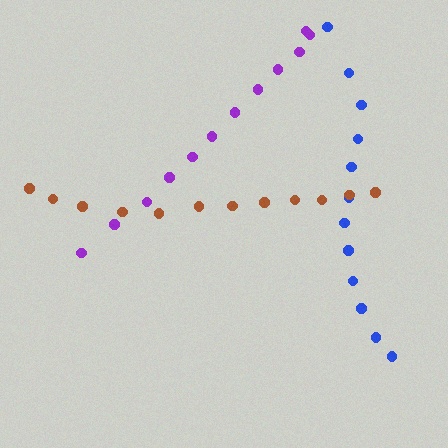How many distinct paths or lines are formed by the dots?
There are 3 distinct paths.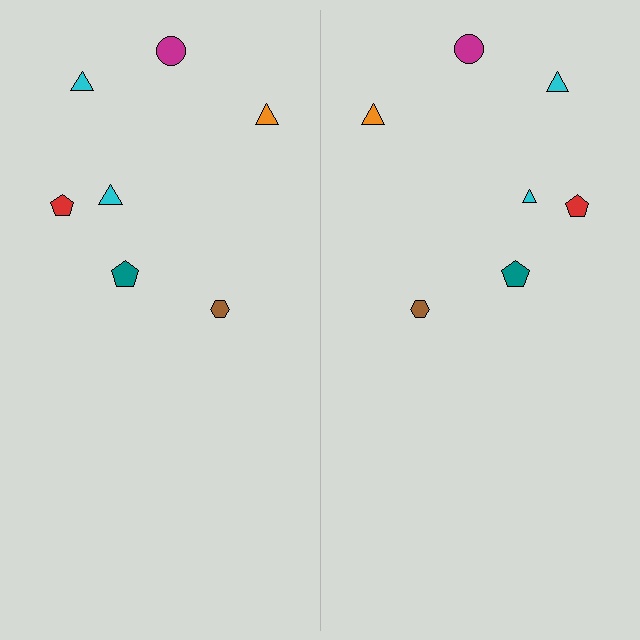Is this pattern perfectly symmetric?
No, the pattern is not perfectly symmetric. The cyan triangle on the right side has a different size than its mirror counterpart.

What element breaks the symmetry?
The cyan triangle on the right side has a different size than its mirror counterpart.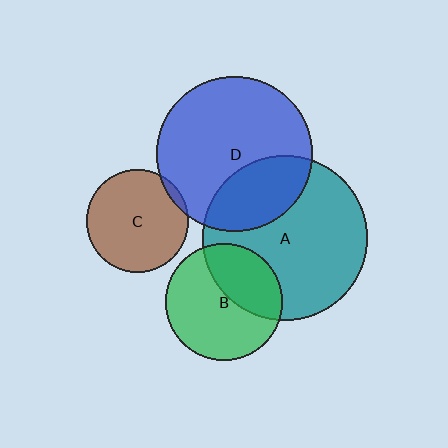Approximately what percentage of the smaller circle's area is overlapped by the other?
Approximately 35%.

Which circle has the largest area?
Circle A (teal).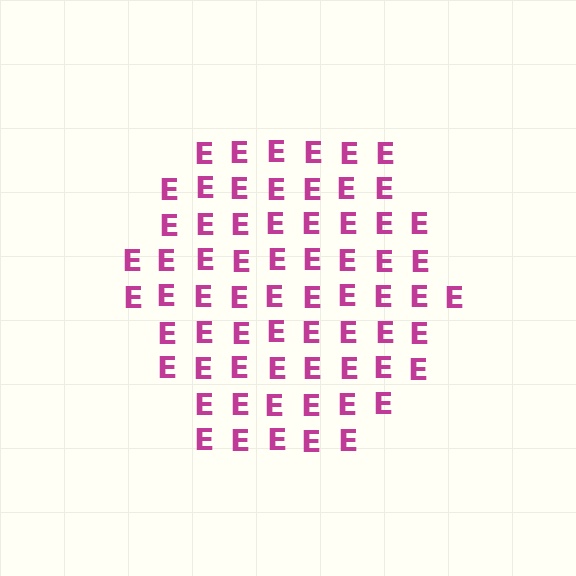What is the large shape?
The large shape is a hexagon.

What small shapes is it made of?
It is made of small letter E's.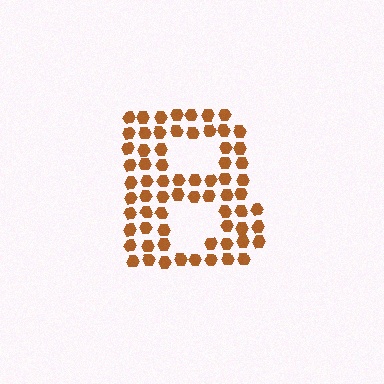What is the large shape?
The large shape is the letter B.